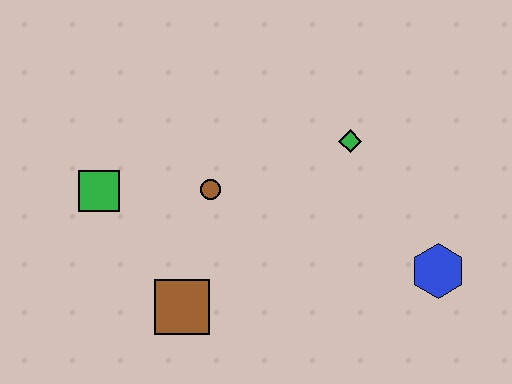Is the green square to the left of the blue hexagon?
Yes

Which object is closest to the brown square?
The brown circle is closest to the brown square.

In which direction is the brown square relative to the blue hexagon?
The brown square is to the left of the blue hexagon.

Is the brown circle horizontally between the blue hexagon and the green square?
Yes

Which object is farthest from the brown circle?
The blue hexagon is farthest from the brown circle.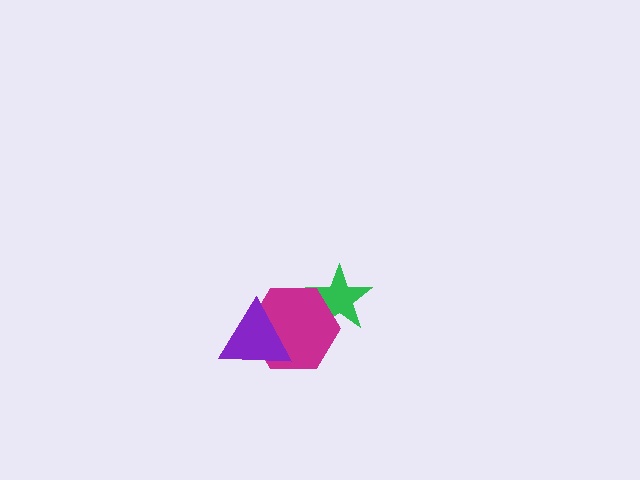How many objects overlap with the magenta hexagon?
2 objects overlap with the magenta hexagon.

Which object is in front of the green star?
The magenta hexagon is in front of the green star.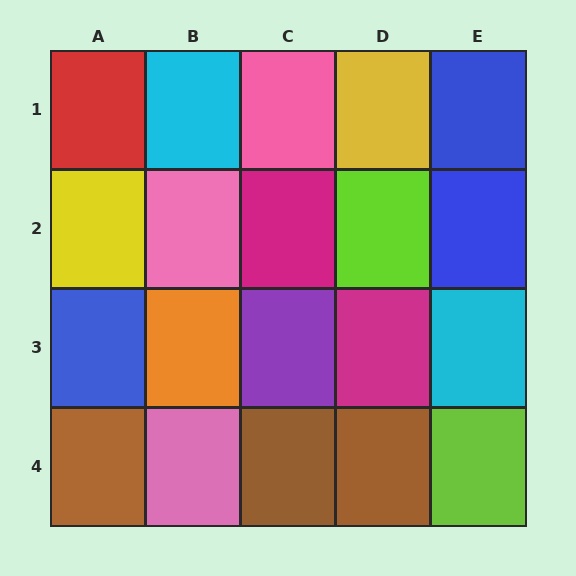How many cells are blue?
3 cells are blue.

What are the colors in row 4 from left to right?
Brown, pink, brown, brown, lime.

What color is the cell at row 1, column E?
Blue.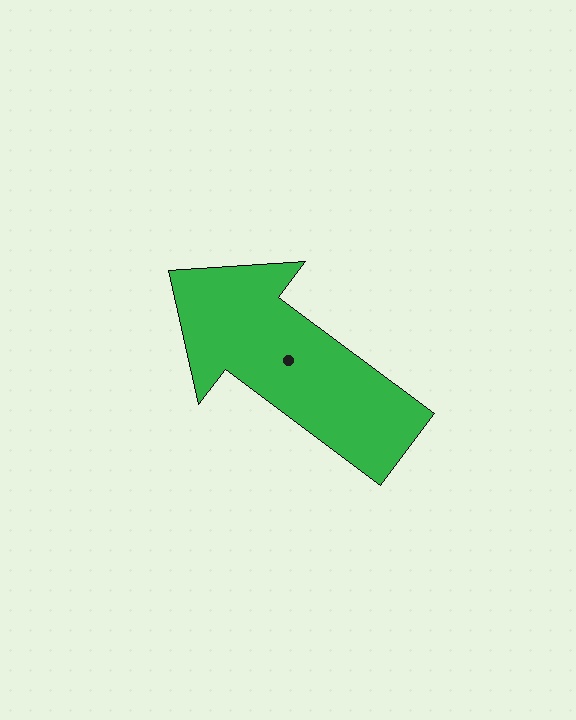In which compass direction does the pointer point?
Northwest.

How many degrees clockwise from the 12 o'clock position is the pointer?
Approximately 307 degrees.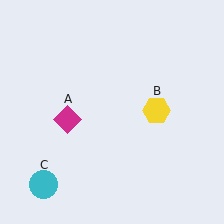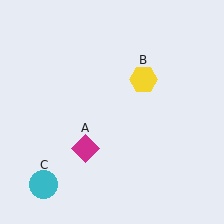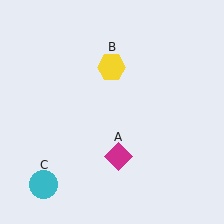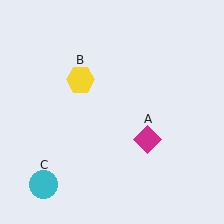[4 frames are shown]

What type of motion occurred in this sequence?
The magenta diamond (object A), yellow hexagon (object B) rotated counterclockwise around the center of the scene.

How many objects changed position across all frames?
2 objects changed position: magenta diamond (object A), yellow hexagon (object B).